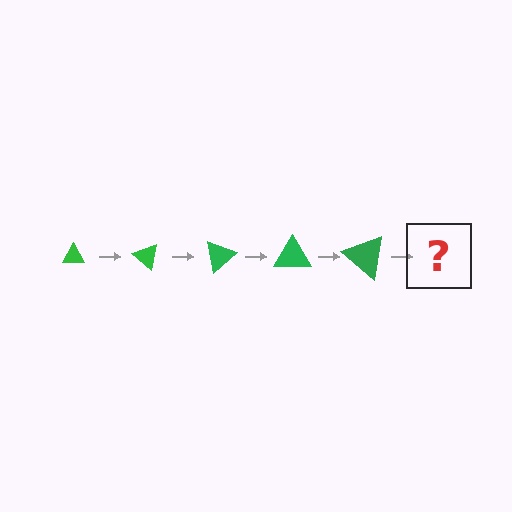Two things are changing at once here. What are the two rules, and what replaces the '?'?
The two rules are that the triangle grows larger each step and it rotates 40 degrees each step. The '?' should be a triangle, larger than the previous one and rotated 200 degrees from the start.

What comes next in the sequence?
The next element should be a triangle, larger than the previous one and rotated 200 degrees from the start.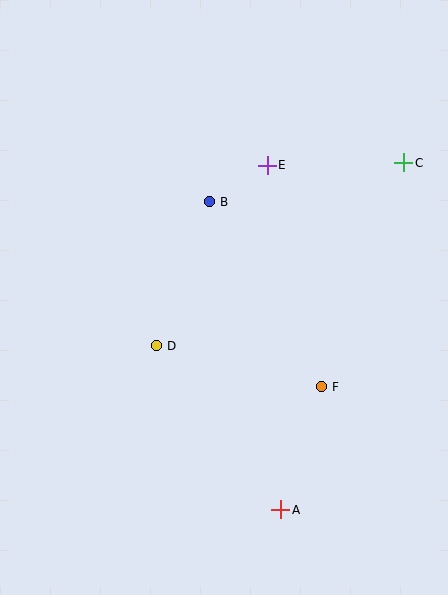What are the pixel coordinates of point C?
Point C is at (404, 163).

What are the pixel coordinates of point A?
Point A is at (281, 510).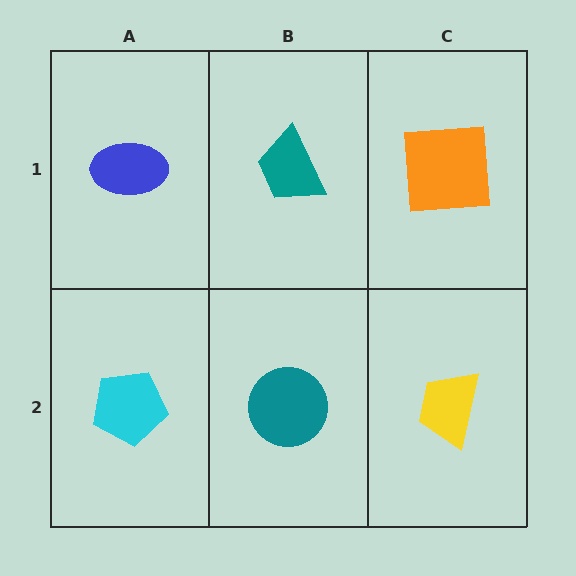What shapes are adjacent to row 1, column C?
A yellow trapezoid (row 2, column C), a teal trapezoid (row 1, column B).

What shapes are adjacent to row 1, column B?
A teal circle (row 2, column B), a blue ellipse (row 1, column A), an orange square (row 1, column C).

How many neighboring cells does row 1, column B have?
3.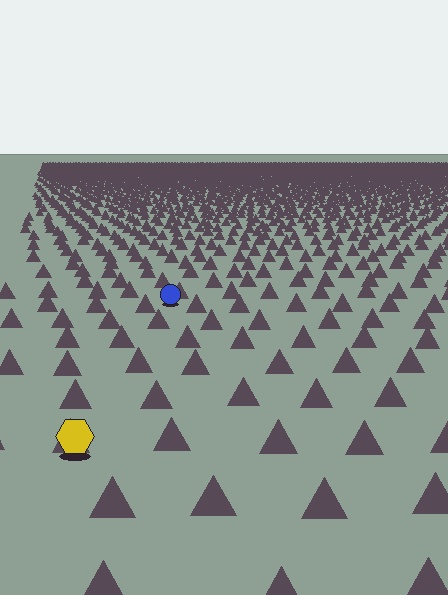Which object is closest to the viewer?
The yellow hexagon is closest. The texture marks near it are larger and more spread out.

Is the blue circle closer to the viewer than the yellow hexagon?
No. The yellow hexagon is closer — you can tell from the texture gradient: the ground texture is coarser near it.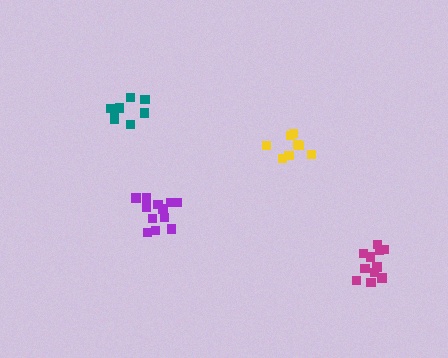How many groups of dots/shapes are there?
There are 4 groups.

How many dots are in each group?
Group 1: 11 dots, Group 2: 8 dots, Group 3: 8 dots, Group 4: 13 dots (40 total).